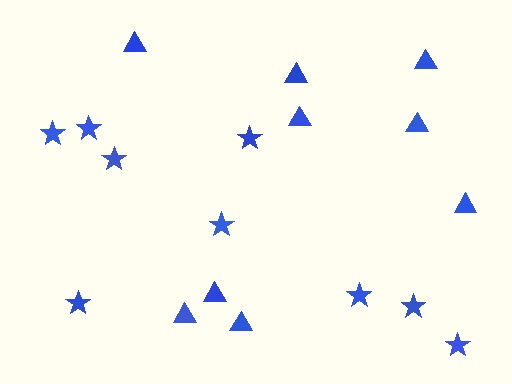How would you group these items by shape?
There are 2 groups: one group of triangles (9) and one group of stars (9).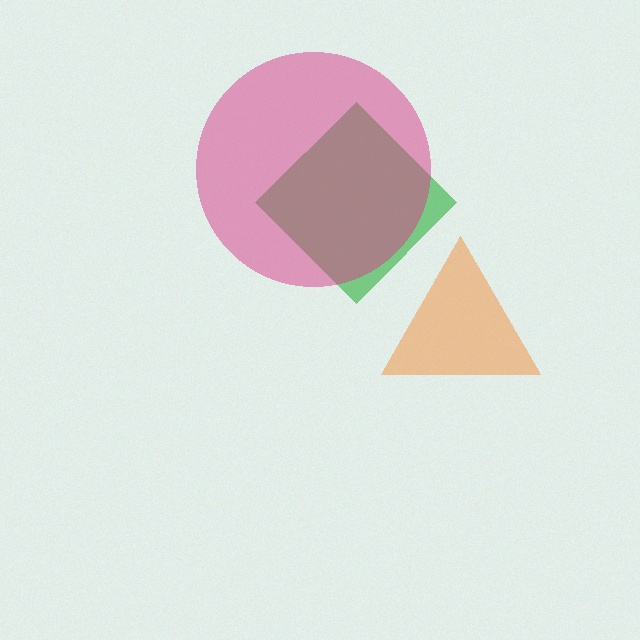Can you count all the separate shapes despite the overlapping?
Yes, there are 3 separate shapes.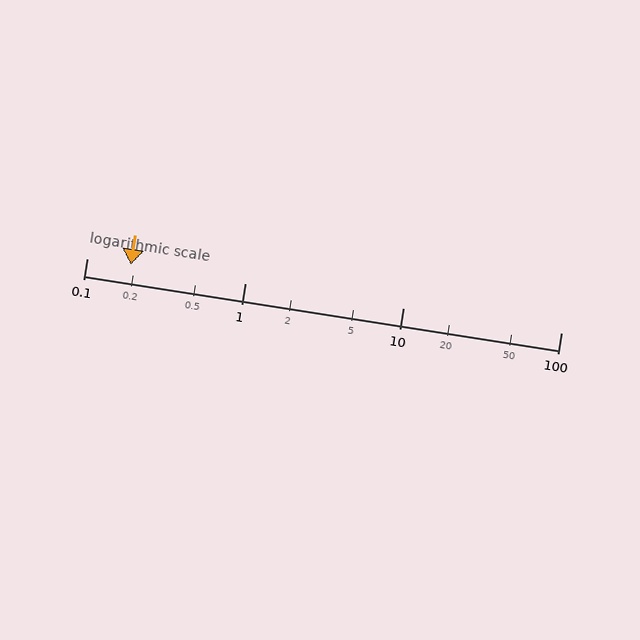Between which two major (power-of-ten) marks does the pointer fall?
The pointer is between 0.1 and 1.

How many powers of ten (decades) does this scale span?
The scale spans 3 decades, from 0.1 to 100.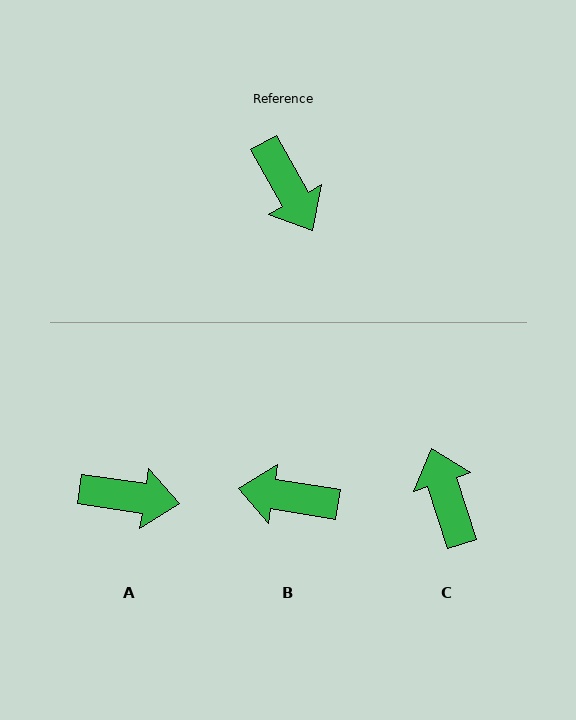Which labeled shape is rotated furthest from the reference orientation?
C, about 169 degrees away.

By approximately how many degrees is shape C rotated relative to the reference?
Approximately 169 degrees counter-clockwise.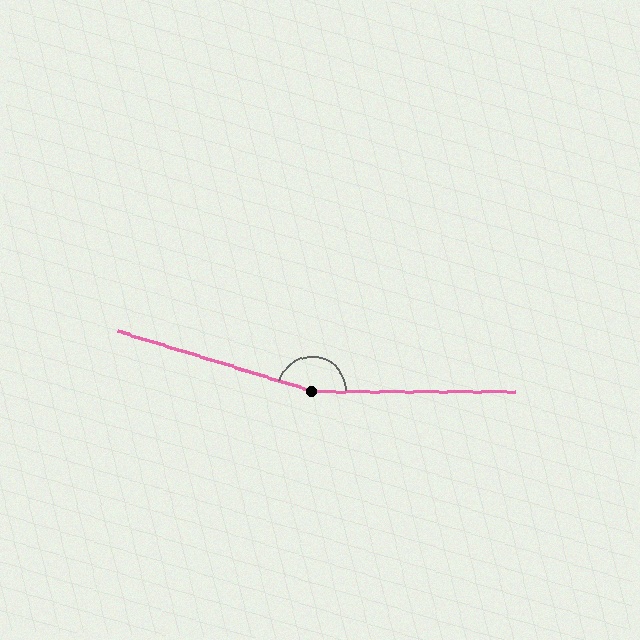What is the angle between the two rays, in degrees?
Approximately 163 degrees.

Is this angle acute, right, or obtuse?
It is obtuse.